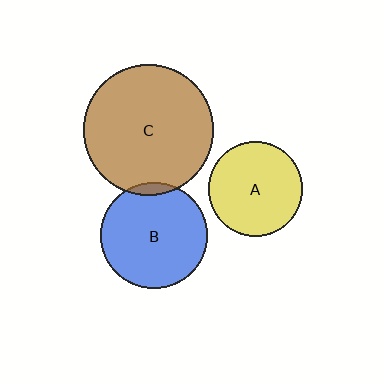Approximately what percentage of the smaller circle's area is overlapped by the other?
Approximately 5%.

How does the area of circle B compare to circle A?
Approximately 1.3 times.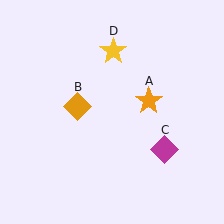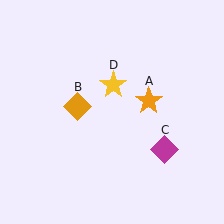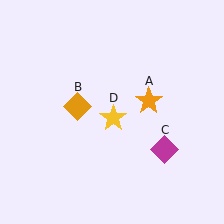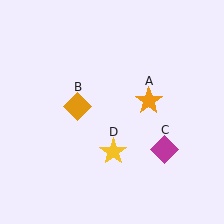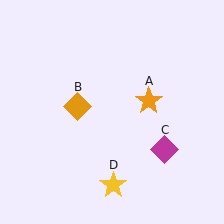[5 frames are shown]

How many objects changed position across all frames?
1 object changed position: yellow star (object D).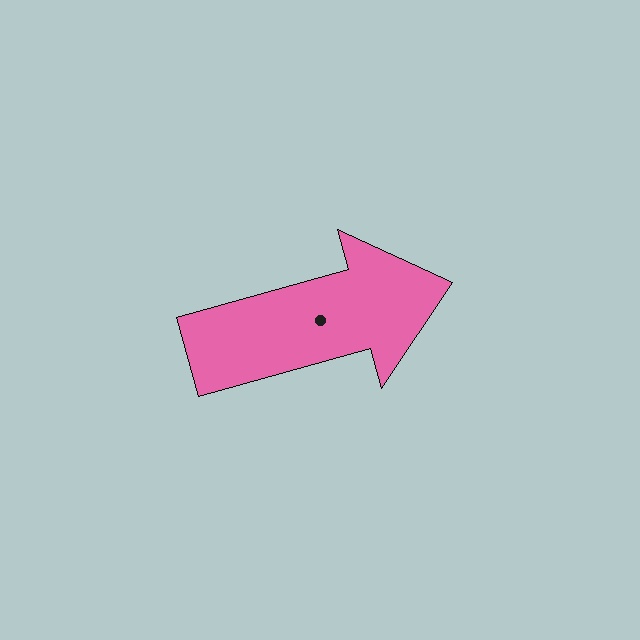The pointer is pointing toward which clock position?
Roughly 2 o'clock.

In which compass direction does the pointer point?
East.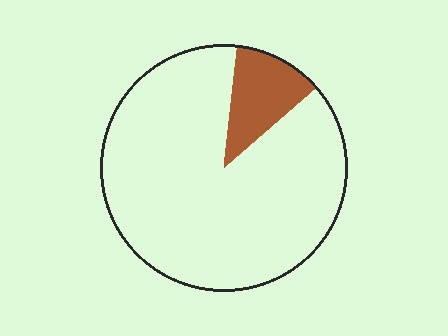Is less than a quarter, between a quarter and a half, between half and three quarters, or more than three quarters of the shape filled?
Less than a quarter.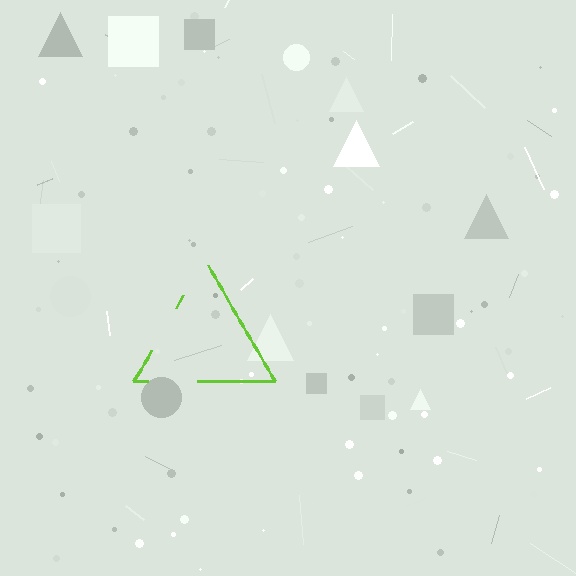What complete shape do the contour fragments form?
The contour fragments form a triangle.